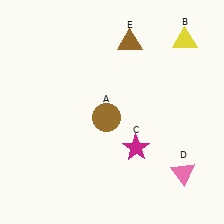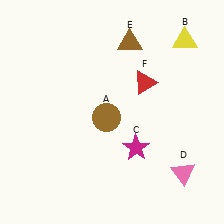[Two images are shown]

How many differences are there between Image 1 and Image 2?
There is 1 difference between the two images.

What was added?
A red triangle (F) was added in Image 2.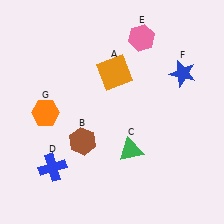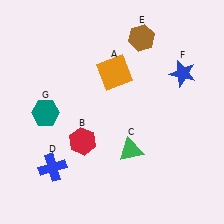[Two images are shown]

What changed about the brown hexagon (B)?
In Image 1, B is brown. In Image 2, it changed to red.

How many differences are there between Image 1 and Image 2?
There are 3 differences between the two images.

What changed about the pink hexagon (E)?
In Image 1, E is pink. In Image 2, it changed to brown.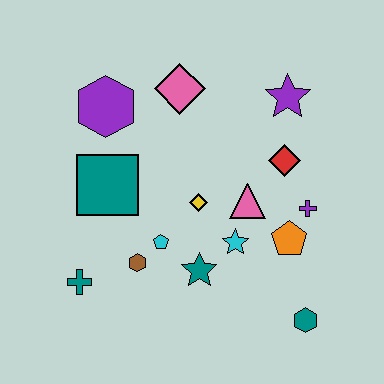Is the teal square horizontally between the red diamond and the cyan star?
No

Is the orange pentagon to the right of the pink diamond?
Yes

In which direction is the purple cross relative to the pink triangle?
The purple cross is to the right of the pink triangle.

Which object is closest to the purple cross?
The orange pentagon is closest to the purple cross.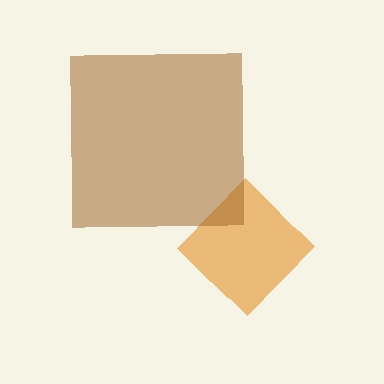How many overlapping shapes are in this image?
There are 2 overlapping shapes in the image.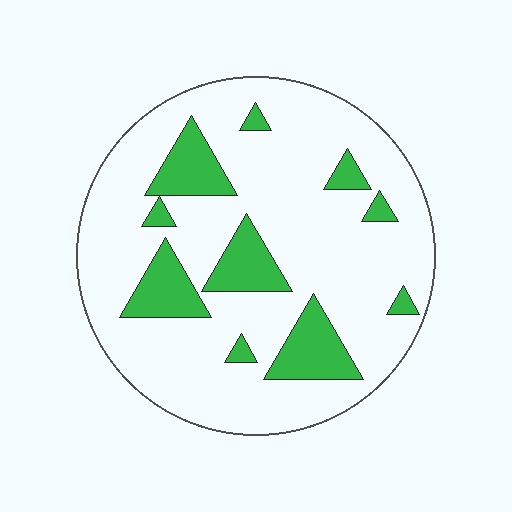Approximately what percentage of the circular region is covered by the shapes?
Approximately 20%.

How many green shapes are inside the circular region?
10.